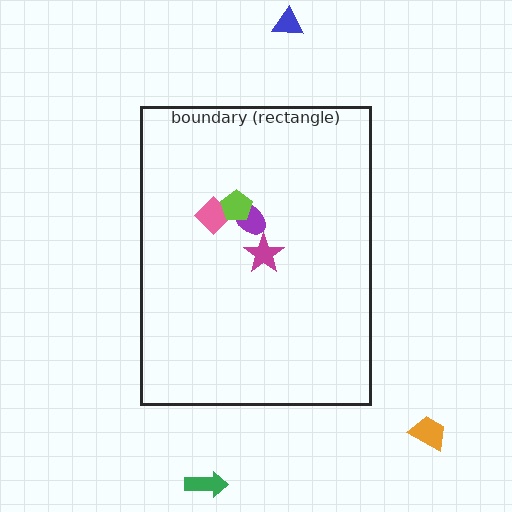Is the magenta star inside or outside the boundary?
Inside.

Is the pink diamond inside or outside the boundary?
Inside.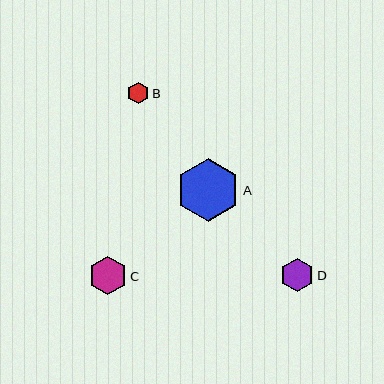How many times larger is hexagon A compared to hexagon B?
Hexagon A is approximately 3.0 times the size of hexagon B.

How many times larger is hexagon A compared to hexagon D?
Hexagon A is approximately 1.9 times the size of hexagon D.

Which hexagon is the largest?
Hexagon A is the largest with a size of approximately 63 pixels.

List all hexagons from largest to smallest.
From largest to smallest: A, C, D, B.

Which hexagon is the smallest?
Hexagon B is the smallest with a size of approximately 21 pixels.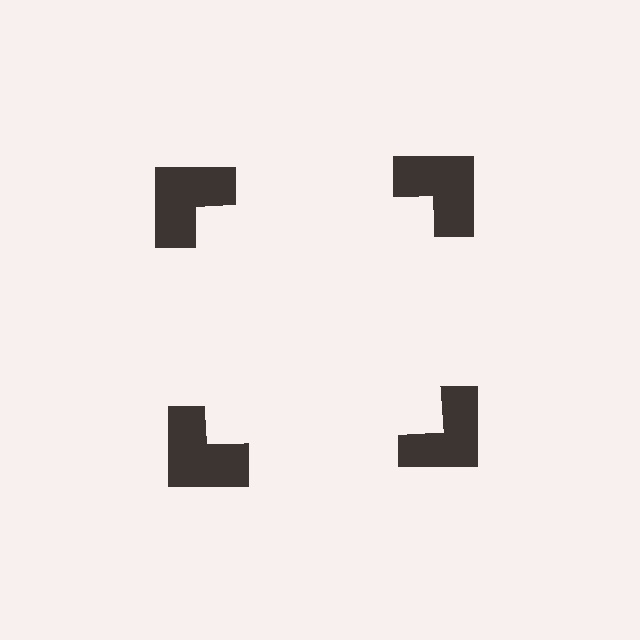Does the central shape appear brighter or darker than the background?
It typically appears slightly brighter than the background, even though no actual brightness change is drawn.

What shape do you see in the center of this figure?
An illusory square — its edges are inferred from the aligned wedge cuts in the notched squares, not physically drawn.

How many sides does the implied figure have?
4 sides.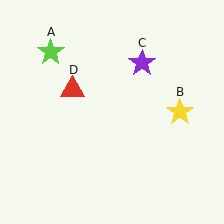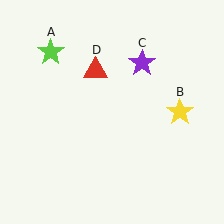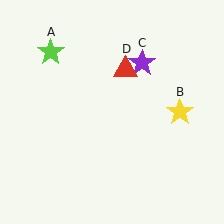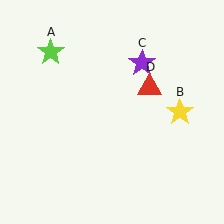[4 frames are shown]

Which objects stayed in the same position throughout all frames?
Lime star (object A) and yellow star (object B) and purple star (object C) remained stationary.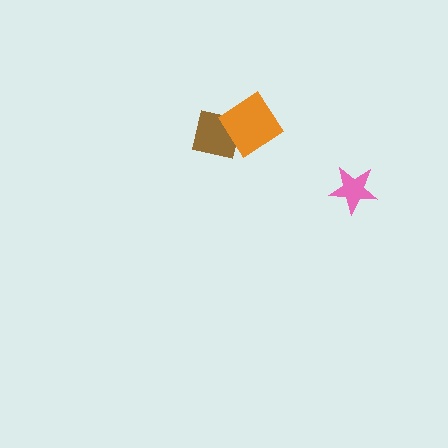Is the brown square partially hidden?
Yes, it is partially covered by another shape.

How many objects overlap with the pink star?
0 objects overlap with the pink star.